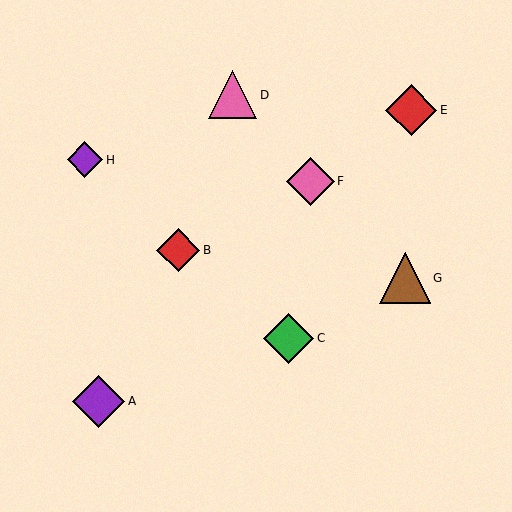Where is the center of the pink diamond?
The center of the pink diamond is at (310, 181).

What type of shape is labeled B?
Shape B is a red diamond.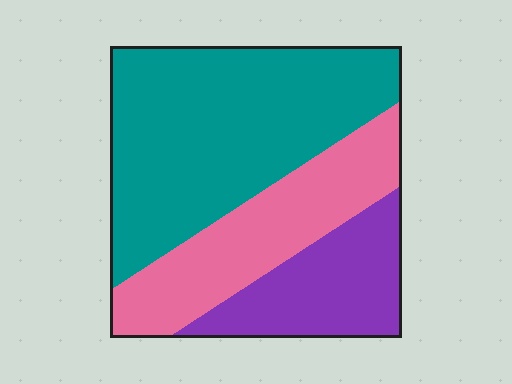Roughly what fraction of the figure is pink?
Pink covers around 30% of the figure.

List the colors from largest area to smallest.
From largest to smallest: teal, pink, purple.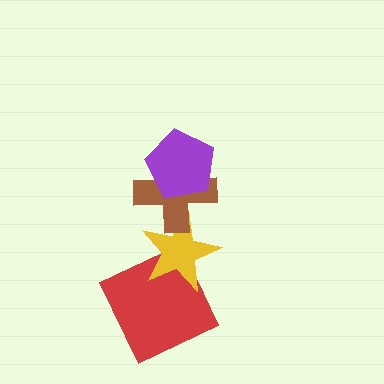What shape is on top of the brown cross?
The purple pentagon is on top of the brown cross.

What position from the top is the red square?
The red square is 4th from the top.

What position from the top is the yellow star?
The yellow star is 3rd from the top.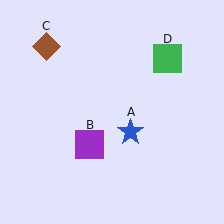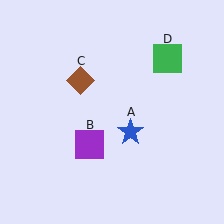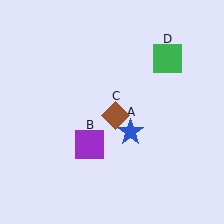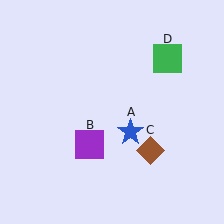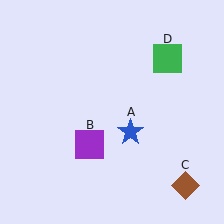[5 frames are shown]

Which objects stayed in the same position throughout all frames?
Blue star (object A) and purple square (object B) and green square (object D) remained stationary.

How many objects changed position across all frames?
1 object changed position: brown diamond (object C).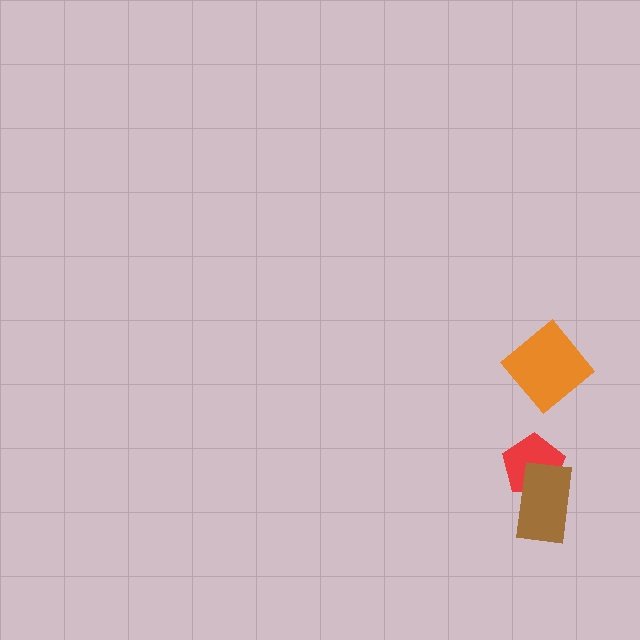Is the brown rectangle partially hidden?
No, no other shape covers it.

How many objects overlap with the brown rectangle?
1 object overlaps with the brown rectangle.